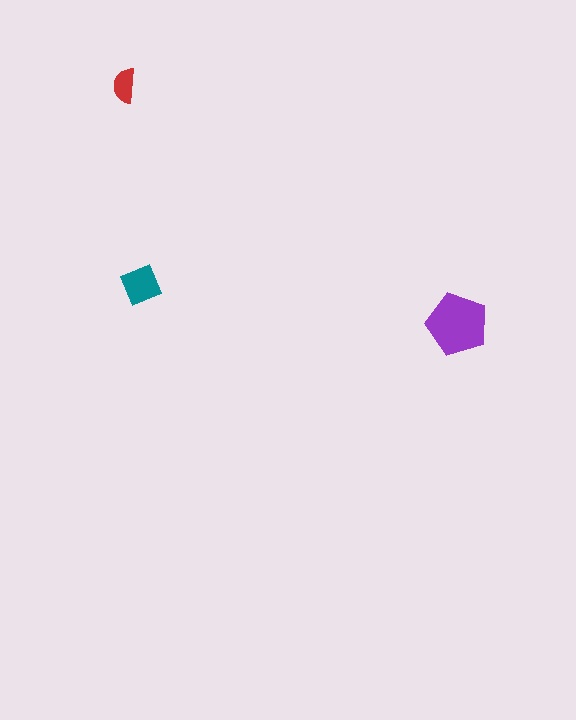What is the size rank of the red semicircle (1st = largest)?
3rd.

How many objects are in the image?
There are 3 objects in the image.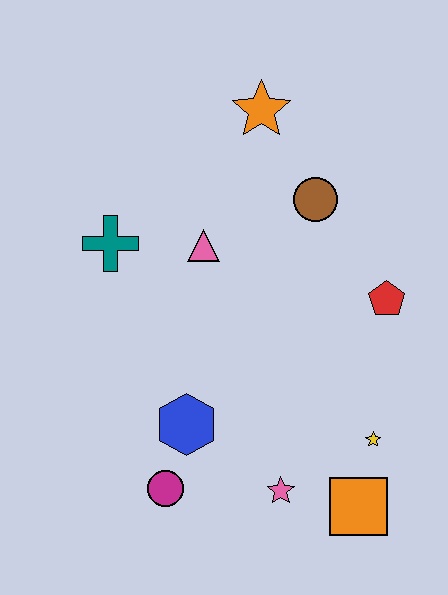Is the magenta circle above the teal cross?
No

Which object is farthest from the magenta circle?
The orange star is farthest from the magenta circle.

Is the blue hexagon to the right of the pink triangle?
No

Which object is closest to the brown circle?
The orange star is closest to the brown circle.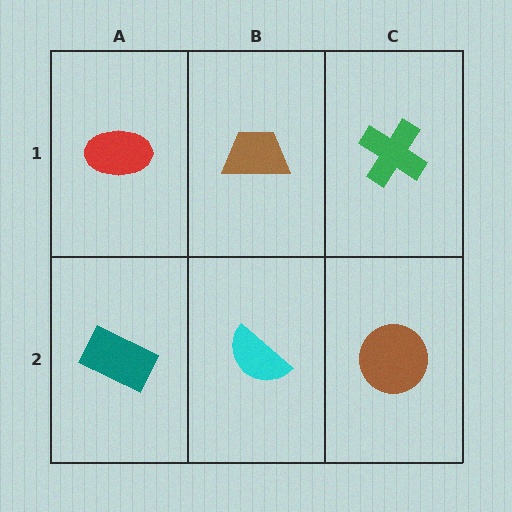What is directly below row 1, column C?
A brown circle.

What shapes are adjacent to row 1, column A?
A teal rectangle (row 2, column A), a brown trapezoid (row 1, column B).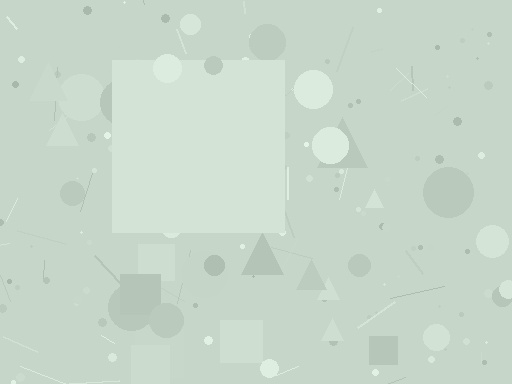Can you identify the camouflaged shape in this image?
The camouflaged shape is a square.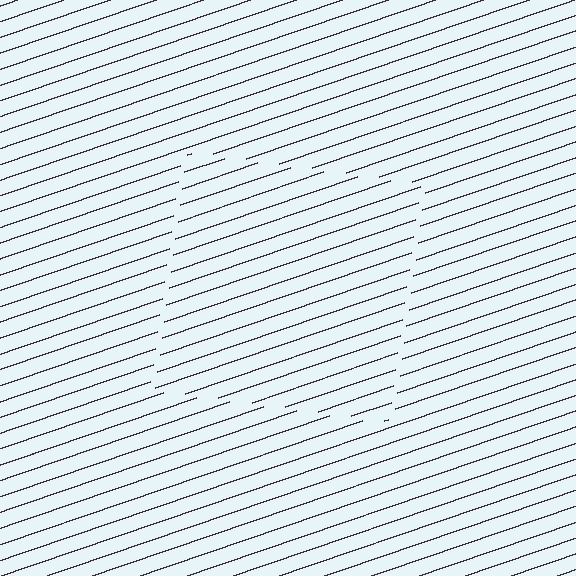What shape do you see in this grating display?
An illusory square. The interior of the shape contains the same grating, shifted by half a period — the contour is defined by the phase discontinuity where line-ends from the inner and outer gratings abut.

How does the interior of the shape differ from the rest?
The interior of the shape contains the same grating, shifted by half a period — the contour is defined by the phase discontinuity where line-ends from the inner and outer gratings abut.